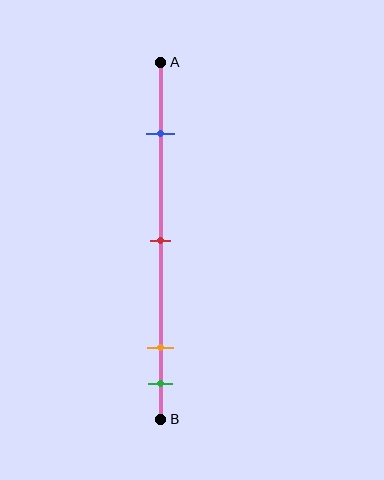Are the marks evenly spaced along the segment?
No, the marks are not evenly spaced.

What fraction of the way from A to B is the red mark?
The red mark is approximately 50% (0.5) of the way from A to B.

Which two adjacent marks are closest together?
The orange and green marks are the closest adjacent pair.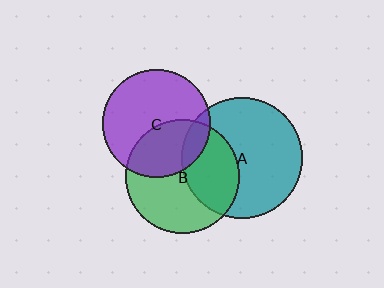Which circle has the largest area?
Circle A (teal).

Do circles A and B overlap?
Yes.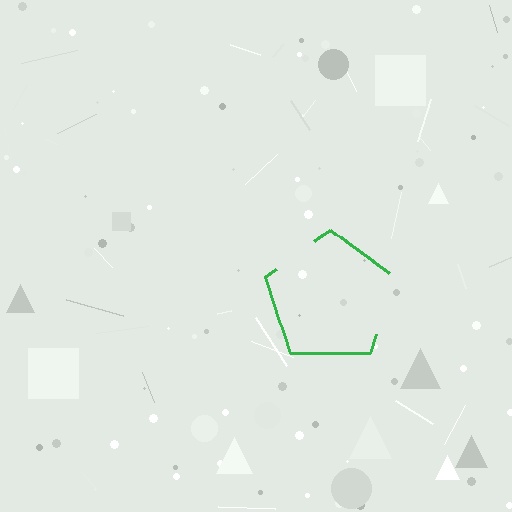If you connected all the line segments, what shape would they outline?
They would outline a pentagon.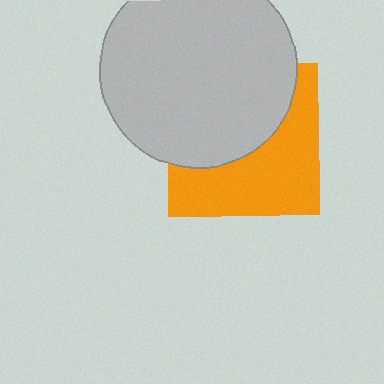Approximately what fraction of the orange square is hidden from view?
Roughly 50% of the orange square is hidden behind the light gray circle.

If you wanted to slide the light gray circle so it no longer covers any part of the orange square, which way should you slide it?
Slide it up — that is the most direct way to separate the two shapes.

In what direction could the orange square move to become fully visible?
The orange square could move down. That would shift it out from behind the light gray circle entirely.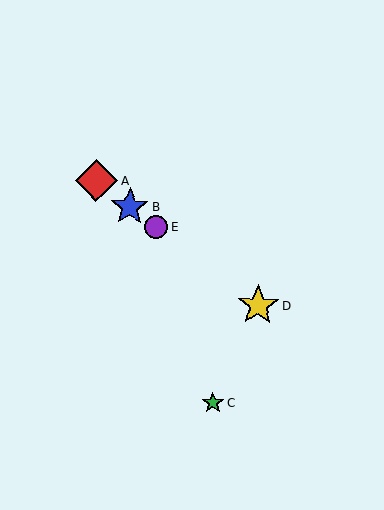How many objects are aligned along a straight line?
4 objects (A, B, D, E) are aligned along a straight line.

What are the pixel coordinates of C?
Object C is at (213, 403).